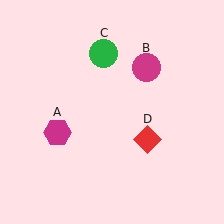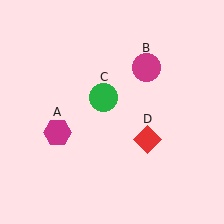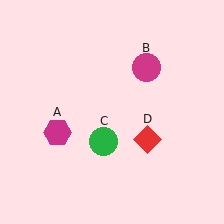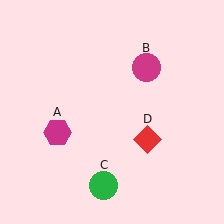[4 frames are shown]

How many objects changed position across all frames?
1 object changed position: green circle (object C).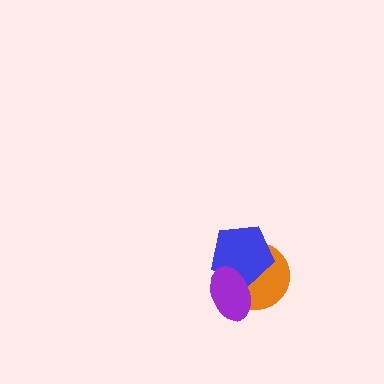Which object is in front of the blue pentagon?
The purple ellipse is in front of the blue pentagon.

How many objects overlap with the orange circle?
2 objects overlap with the orange circle.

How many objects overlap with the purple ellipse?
2 objects overlap with the purple ellipse.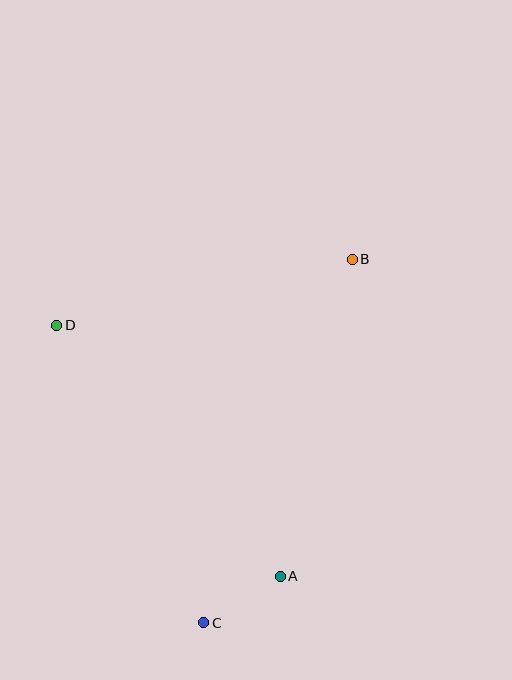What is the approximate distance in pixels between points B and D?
The distance between B and D is approximately 303 pixels.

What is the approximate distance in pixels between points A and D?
The distance between A and D is approximately 336 pixels.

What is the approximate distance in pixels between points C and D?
The distance between C and D is approximately 332 pixels.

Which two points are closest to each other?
Points A and C are closest to each other.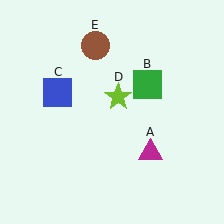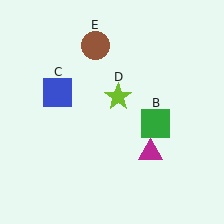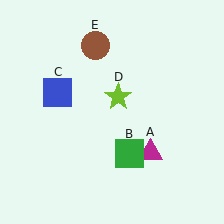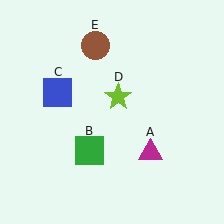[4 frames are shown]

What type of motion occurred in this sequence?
The green square (object B) rotated clockwise around the center of the scene.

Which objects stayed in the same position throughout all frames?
Magenta triangle (object A) and blue square (object C) and lime star (object D) and brown circle (object E) remained stationary.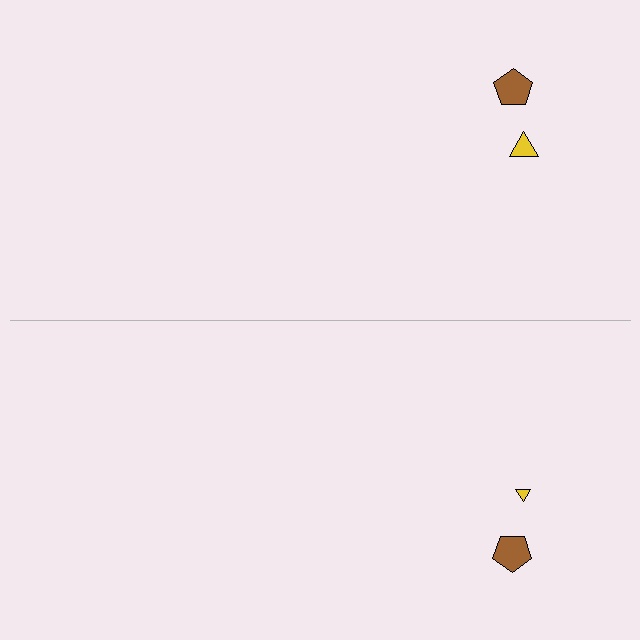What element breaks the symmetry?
The yellow triangle on the bottom side has a different size than its mirror counterpart.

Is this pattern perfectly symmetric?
No, the pattern is not perfectly symmetric. The yellow triangle on the bottom side has a different size than its mirror counterpart.